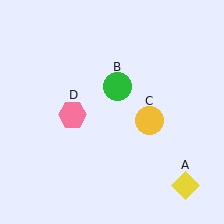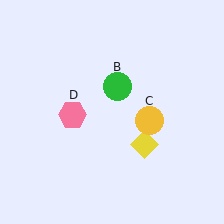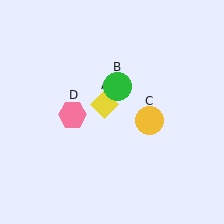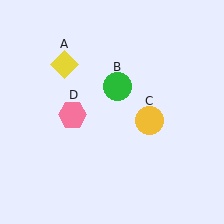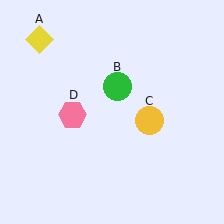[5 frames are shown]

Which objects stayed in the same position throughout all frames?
Green circle (object B) and yellow circle (object C) and pink hexagon (object D) remained stationary.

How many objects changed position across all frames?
1 object changed position: yellow diamond (object A).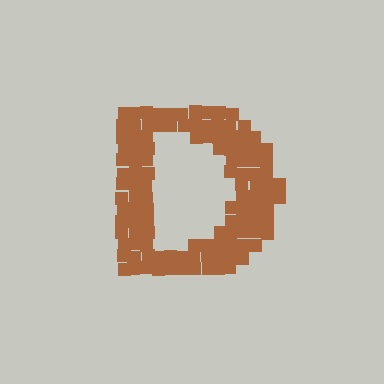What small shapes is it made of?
It is made of small squares.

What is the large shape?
The large shape is the letter D.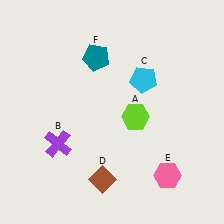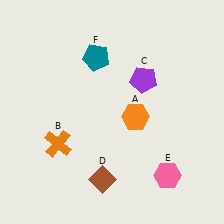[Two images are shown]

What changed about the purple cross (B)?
In Image 1, B is purple. In Image 2, it changed to orange.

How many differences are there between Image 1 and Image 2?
There are 3 differences between the two images.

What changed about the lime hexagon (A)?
In Image 1, A is lime. In Image 2, it changed to orange.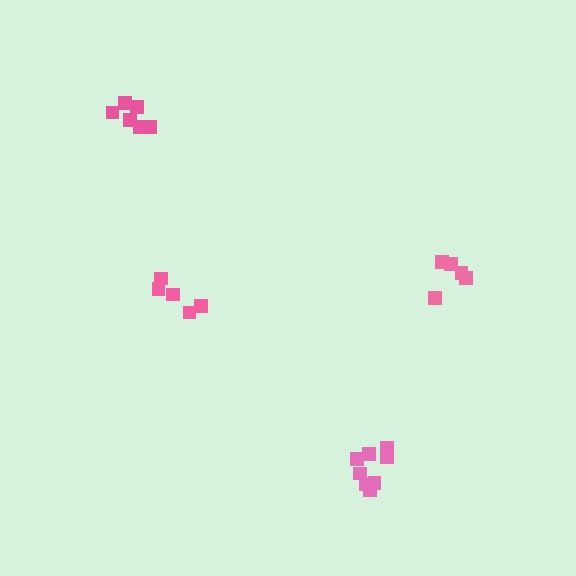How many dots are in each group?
Group 1: 6 dots, Group 2: 5 dots, Group 3: 9 dots, Group 4: 5 dots (25 total).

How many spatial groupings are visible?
There are 4 spatial groupings.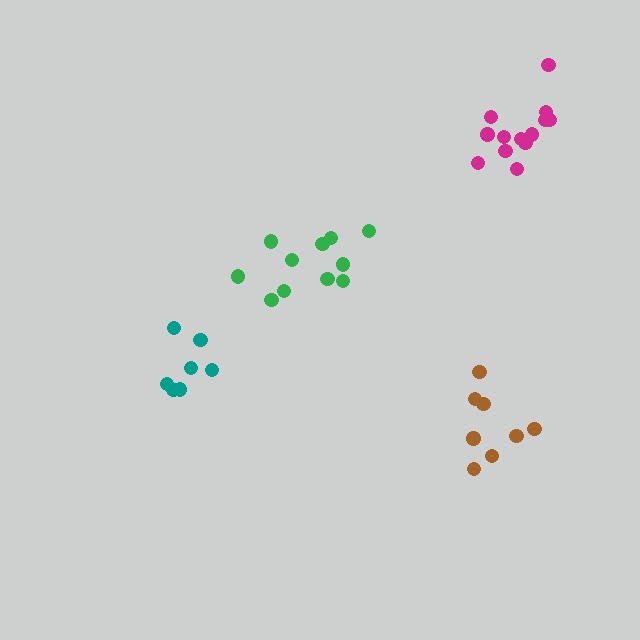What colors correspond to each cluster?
The clusters are colored: teal, green, magenta, brown.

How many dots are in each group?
Group 1: 7 dots, Group 2: 11 dots, Group 3: 13 dots, Group 4: 8 dots (39 total).